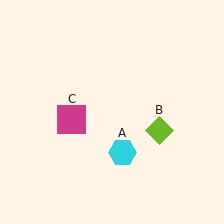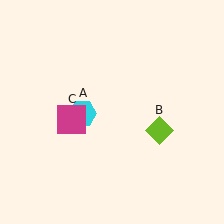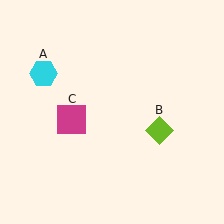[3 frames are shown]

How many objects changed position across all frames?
1 object changed position: cyan hexagon (object A).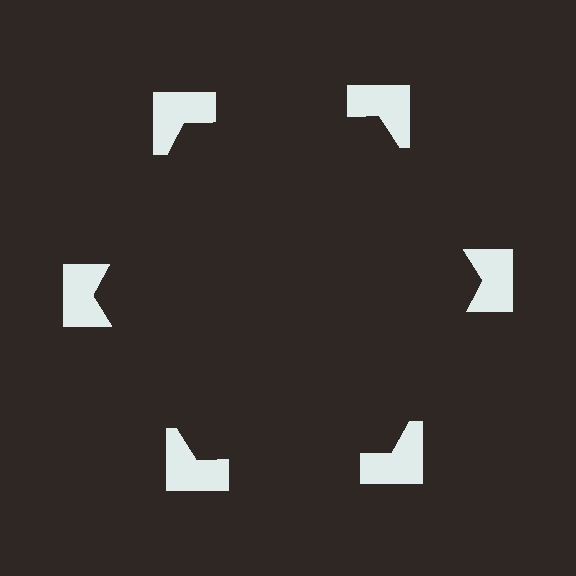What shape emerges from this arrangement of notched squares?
An illusory hexagon — its edges are inferred from the aligned wedge cuts in the notched squares, not physically drawn.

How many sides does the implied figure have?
6 sides.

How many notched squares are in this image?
There are 6 — one at each vertex of the illusory hexagon.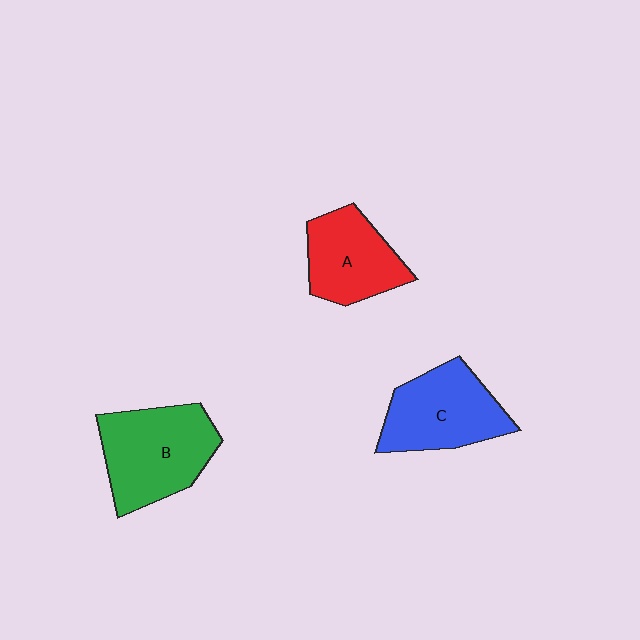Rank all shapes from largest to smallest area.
From largest to smallest: B (green), C (blue), A (red).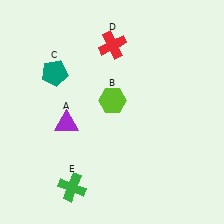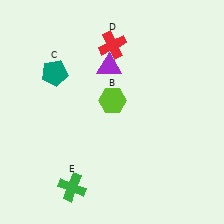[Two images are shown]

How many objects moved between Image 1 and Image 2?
1 object moved between the two images.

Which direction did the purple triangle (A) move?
The purple triangle (A) moved up.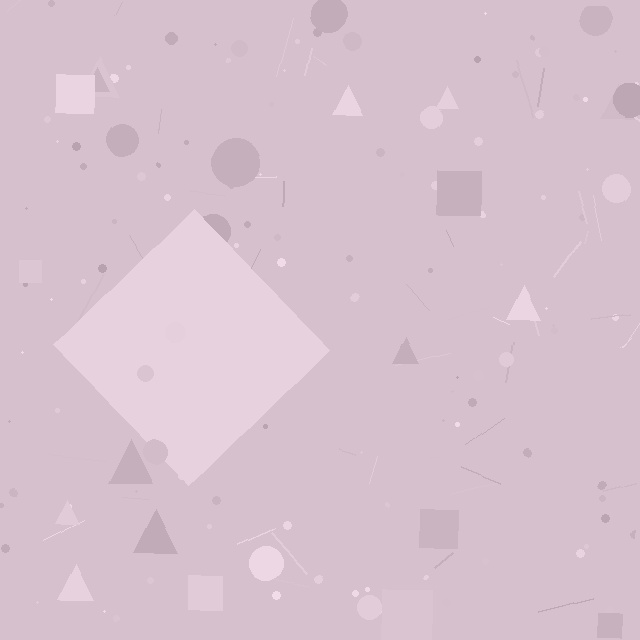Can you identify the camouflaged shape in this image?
The camouflaged shape is a diamond.